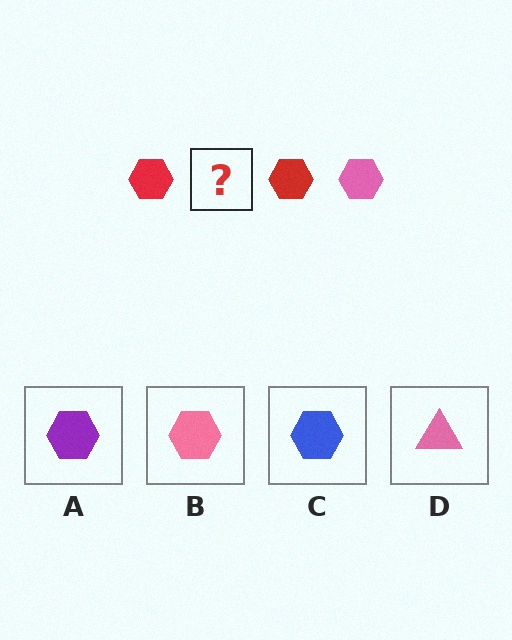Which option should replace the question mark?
Option B.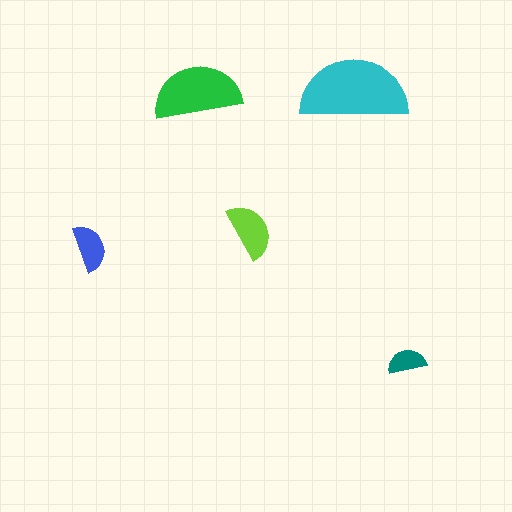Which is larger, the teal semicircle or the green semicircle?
The green one.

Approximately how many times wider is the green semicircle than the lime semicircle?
About 1.5 times wider.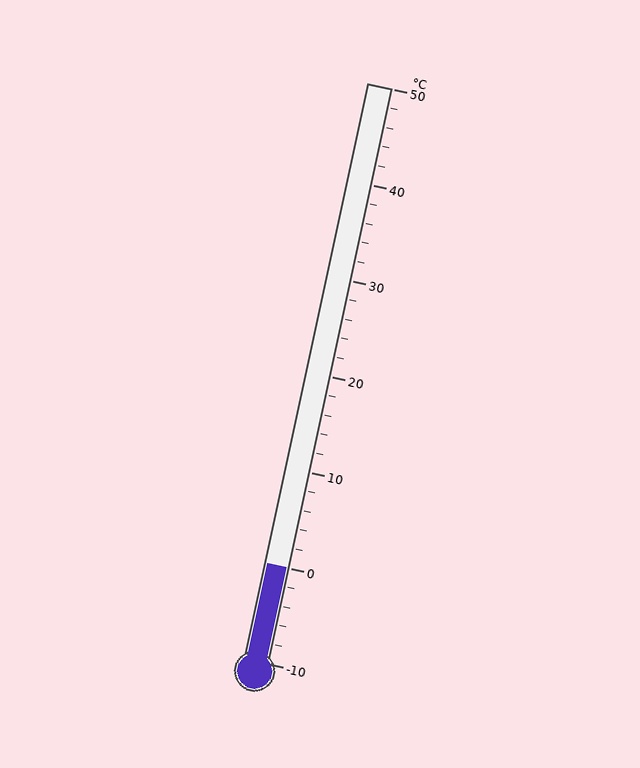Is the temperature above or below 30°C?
The temperature is below 30°C.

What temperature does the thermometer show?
The thermometer shows approximately 0°C.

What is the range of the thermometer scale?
The thermometer scale ranges from -10°C to 50°C.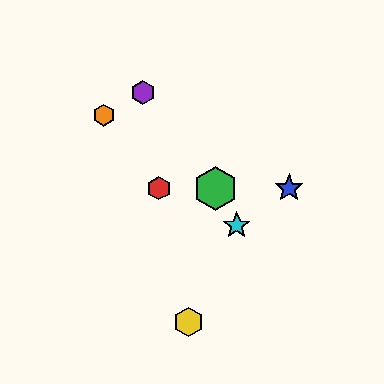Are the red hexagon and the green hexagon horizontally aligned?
Yes, both are at y≈188.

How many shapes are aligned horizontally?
3 shapes (the red hexagon, the blue star, the green hexagon) are aligned horizontally.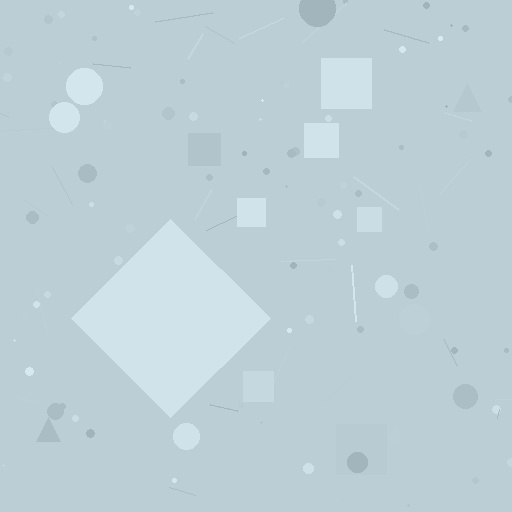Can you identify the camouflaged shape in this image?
The camouflaged shape is a diamond.